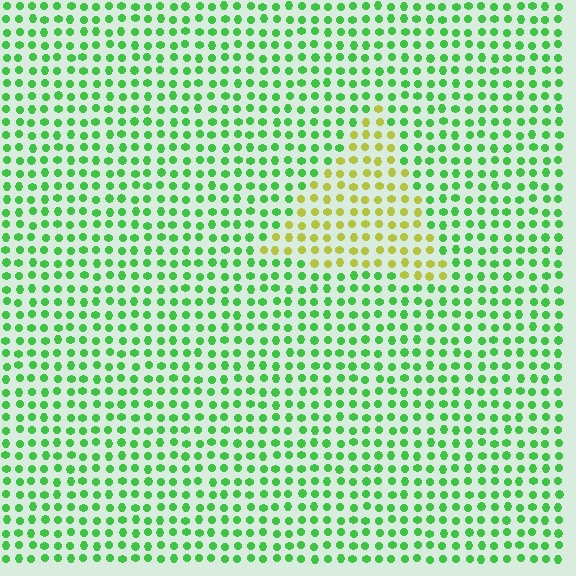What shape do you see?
I see a triangle.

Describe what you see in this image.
The image is filled with small green elements in a uniform arrangement. A triangle-shaped region is visible where the elements are tinted to a slightly different hue, forming a subtle color boundary.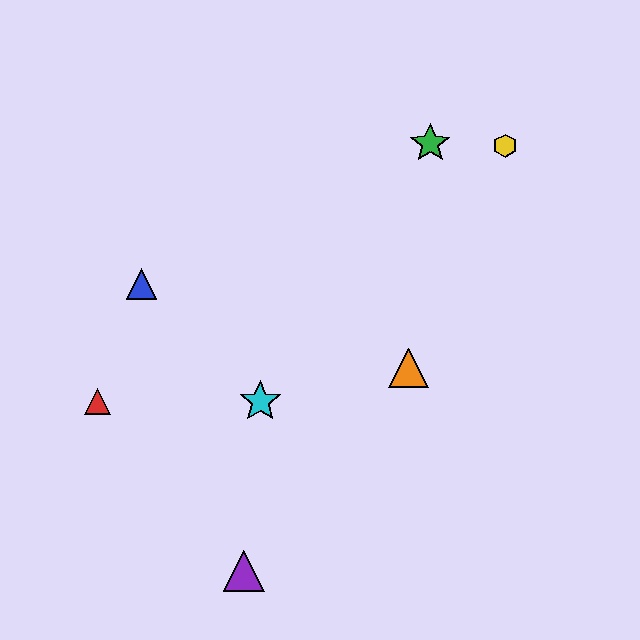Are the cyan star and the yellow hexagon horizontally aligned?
No, the cyan star is at y≈402 and the yellow hexagon is at y≈146.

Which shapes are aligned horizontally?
The red triangle, the cyan star are aligned horizontally.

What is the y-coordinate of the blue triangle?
The blue triangle is at y≈284.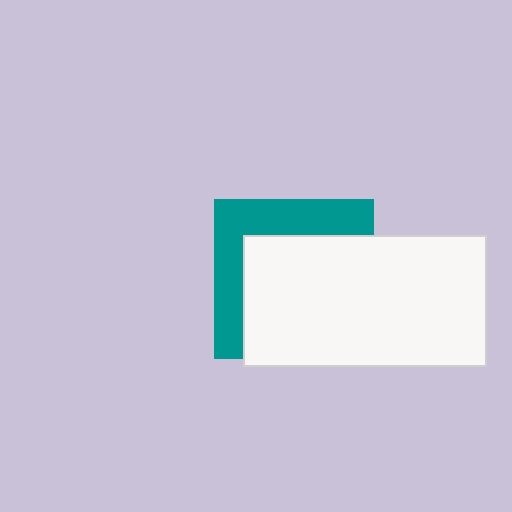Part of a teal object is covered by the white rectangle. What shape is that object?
It is a square.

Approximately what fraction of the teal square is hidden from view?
Roughly 63% of the teal square is hidden behind the white rectangle.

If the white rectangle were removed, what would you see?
You would see the complete teal square.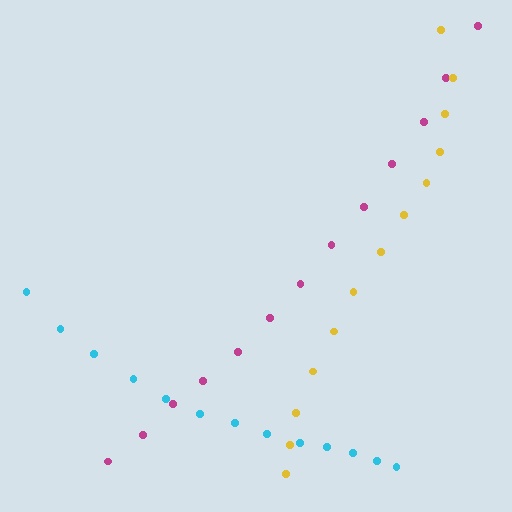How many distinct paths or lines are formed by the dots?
There are 3 distinct paths.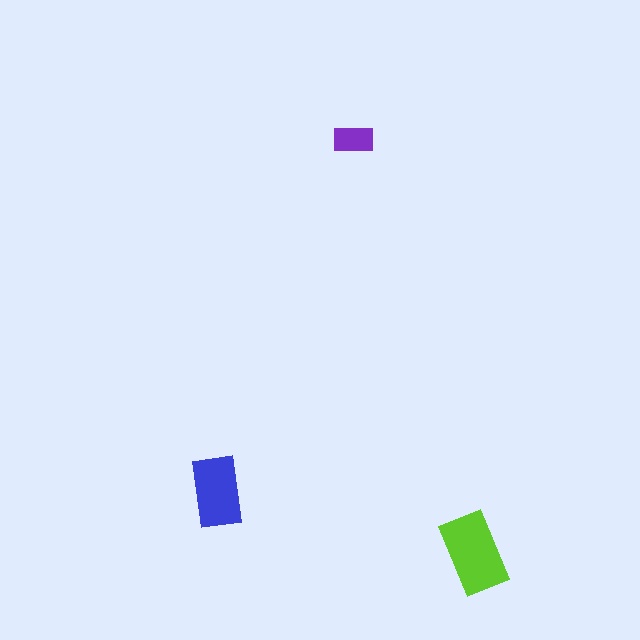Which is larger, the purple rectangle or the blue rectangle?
The blue one.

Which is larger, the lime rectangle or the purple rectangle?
The lime one.